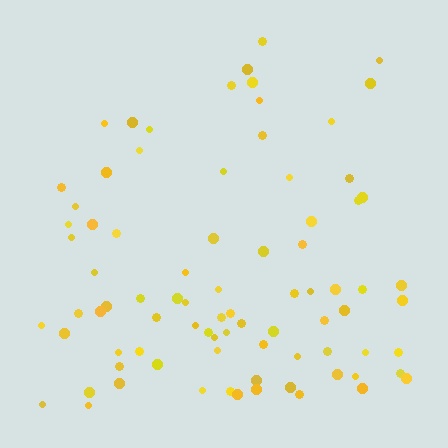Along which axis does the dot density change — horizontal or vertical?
Vertical.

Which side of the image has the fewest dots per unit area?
The top.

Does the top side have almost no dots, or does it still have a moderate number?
Still a moderate number, just noticeably fewer than the bottom.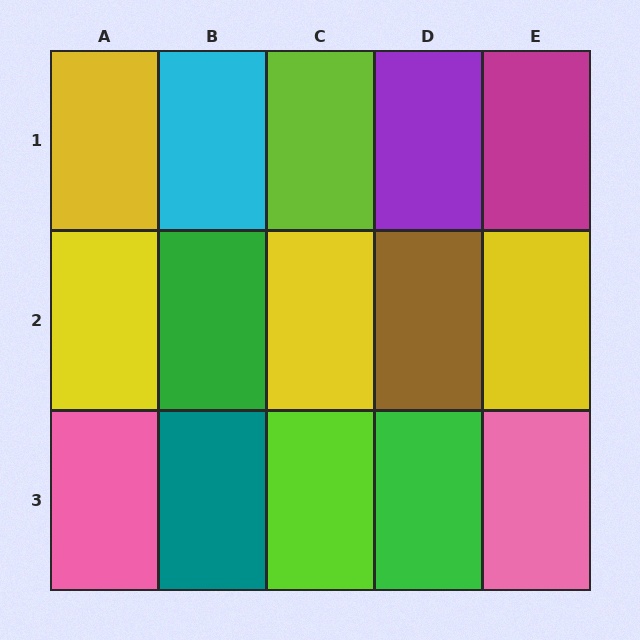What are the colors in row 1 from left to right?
Yellow, cyan, lime, purple, magenta.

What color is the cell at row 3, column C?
Lime.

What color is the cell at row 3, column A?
Pink.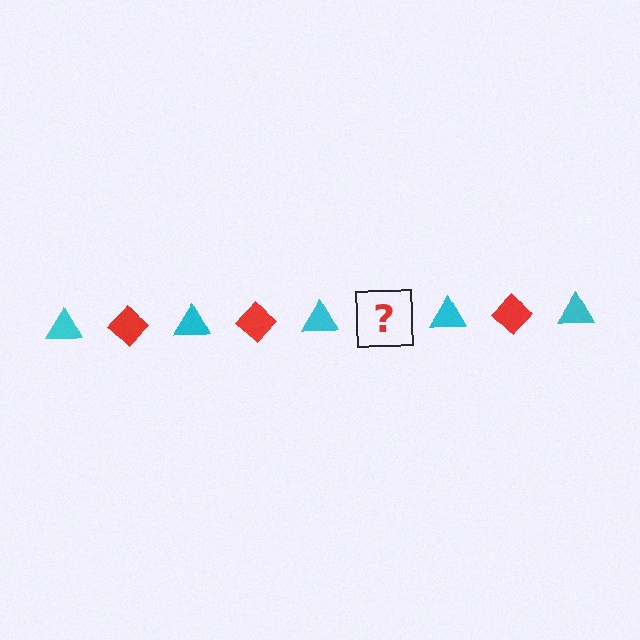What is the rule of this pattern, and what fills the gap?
The rule is that the pattern alternates between cyan triangle and red diamond. The gap should be filled with a red diamond.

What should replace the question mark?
The question mark should be replaced with a red diamond.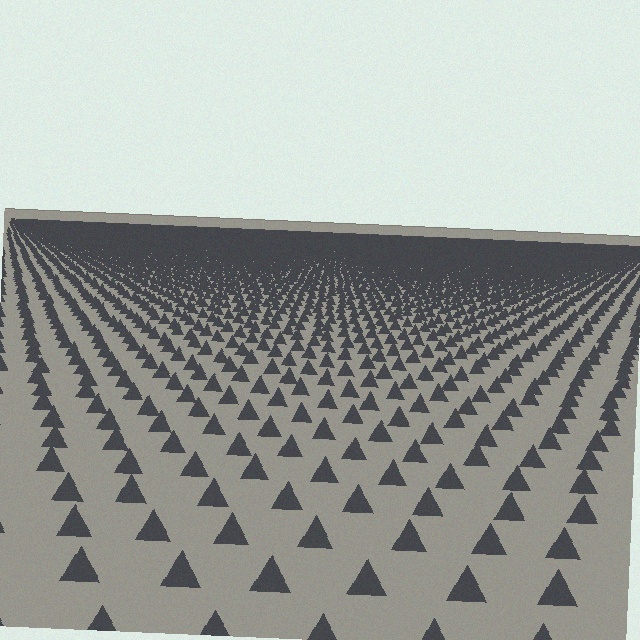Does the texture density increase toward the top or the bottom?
Density increases toward the top.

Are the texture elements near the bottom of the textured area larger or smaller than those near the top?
Larger. Near the bottom, elements are closer to the viewer and appear at a bigger on-screen size.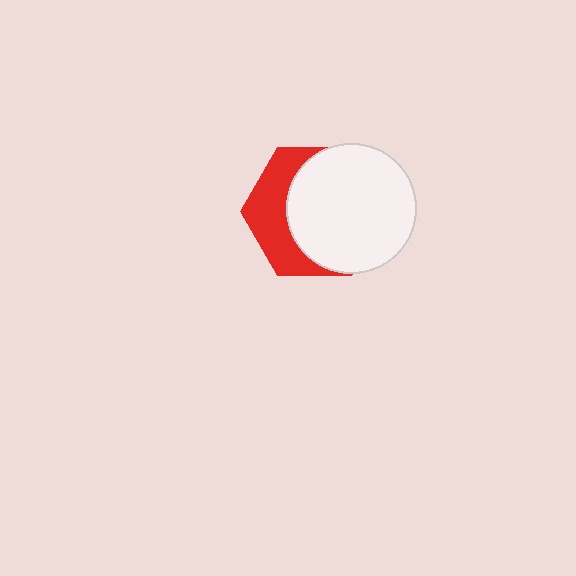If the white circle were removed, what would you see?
You would see the complete red hexagon.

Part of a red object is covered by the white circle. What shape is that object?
It is a hexagon.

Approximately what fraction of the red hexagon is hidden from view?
Roughly 63% of the red hexagon is hidden behind the white circle.